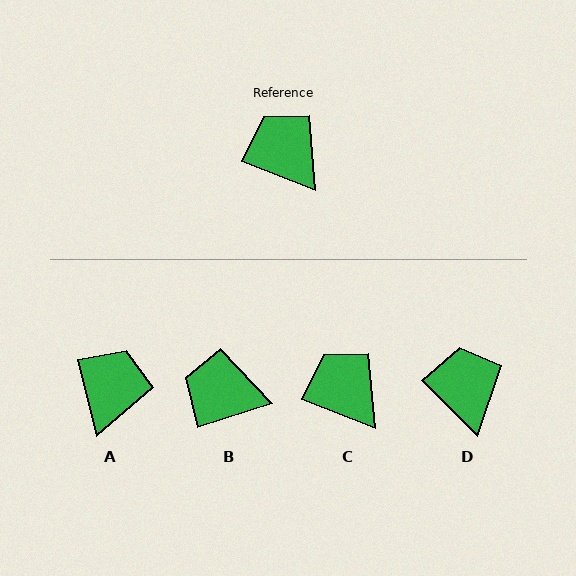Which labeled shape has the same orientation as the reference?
C.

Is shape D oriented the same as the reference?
No, it is off by about 23 degrees.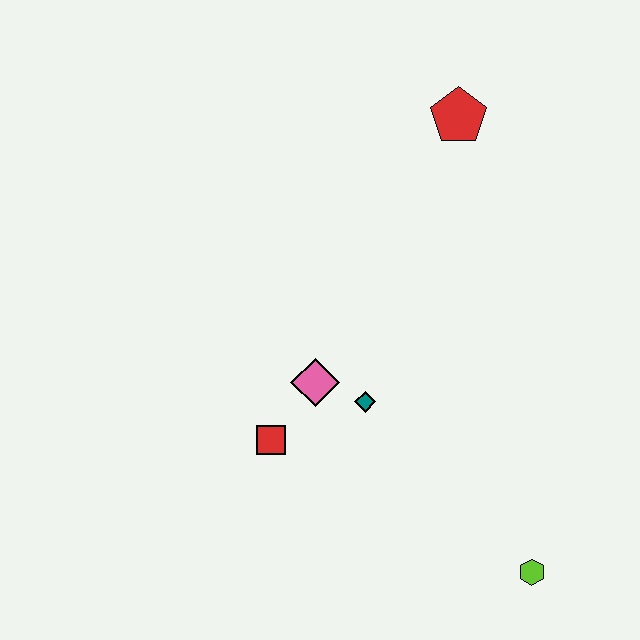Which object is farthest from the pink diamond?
The red pentagon is farthest from the pink diamond.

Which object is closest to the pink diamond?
The teal diamond is closest to the pink diamond.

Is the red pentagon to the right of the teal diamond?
Yes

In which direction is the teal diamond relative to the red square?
The teal diamond is to the right of the red square.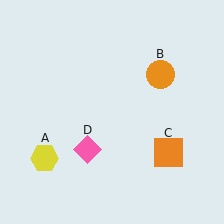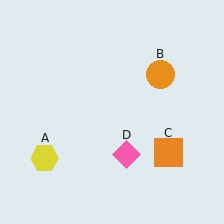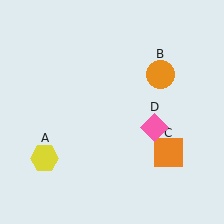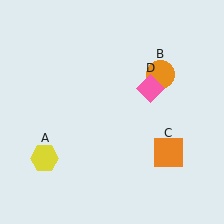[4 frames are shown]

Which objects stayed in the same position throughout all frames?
Yellow hexagon (object A) and orange circle (object B) and orange square (object C) remained stationary.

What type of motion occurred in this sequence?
The pink diamond (object D) rotated counterclockwise around the center of the scene.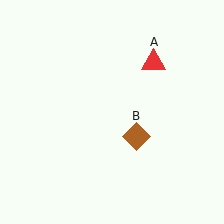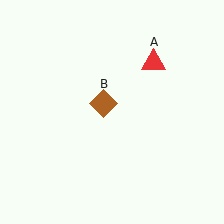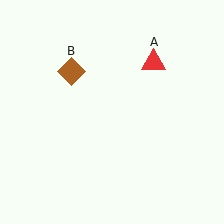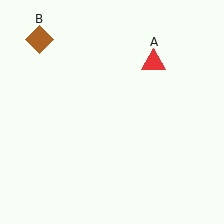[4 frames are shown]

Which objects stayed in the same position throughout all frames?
Red triangle (object A) remained stationary.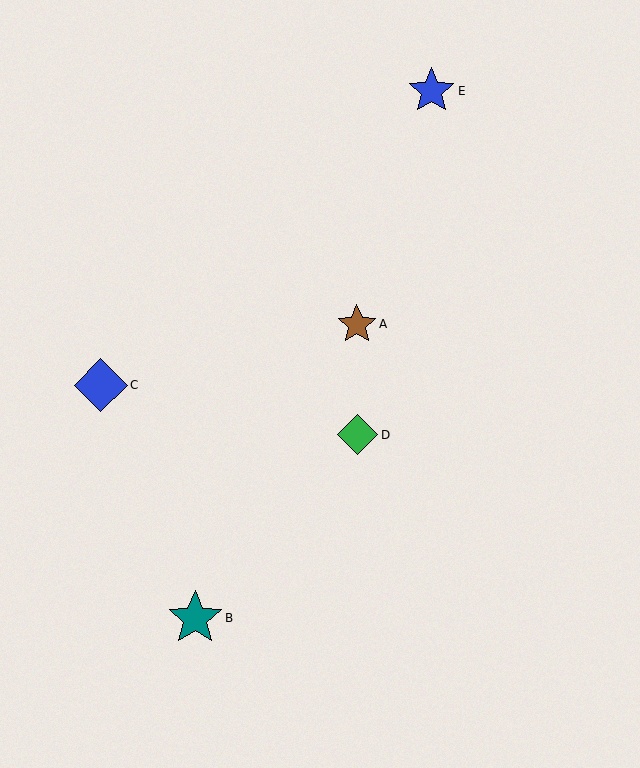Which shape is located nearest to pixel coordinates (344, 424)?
The green diamond (labeled D) at (357, 435) is nearest to that location.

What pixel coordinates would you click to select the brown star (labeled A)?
Click at (357, 324) to select the brown star A.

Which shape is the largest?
The teal star (labeled B) is the largest.